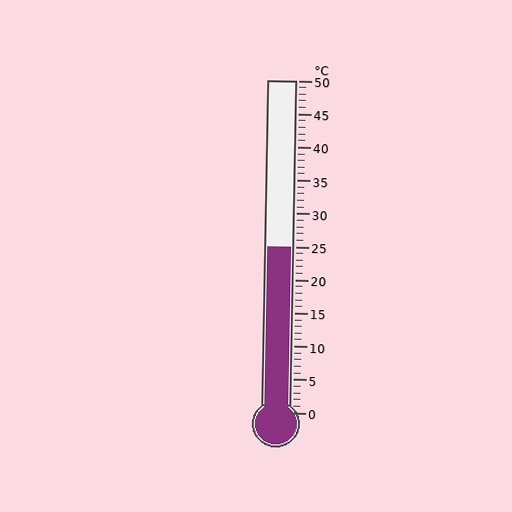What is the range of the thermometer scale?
The thermometer scale ranges from 0°C to 50°C.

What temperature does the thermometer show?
The thermometer shows approximately 25°C.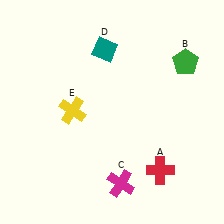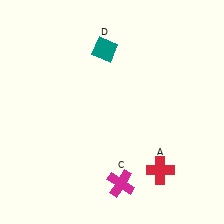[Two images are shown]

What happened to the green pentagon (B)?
The green pentagon (B) was removed in Image 2. It was in the top-right area of Image 1.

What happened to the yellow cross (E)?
The yellow cross (E) was removed in Image 2. It was in the top-left area of Image 1.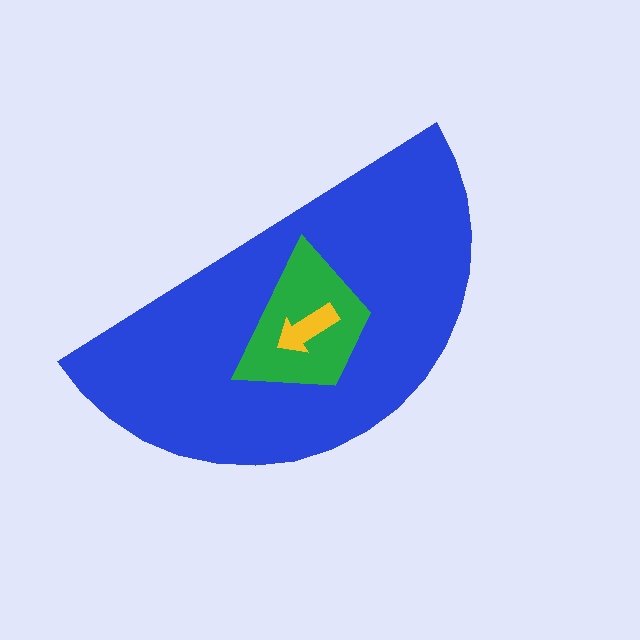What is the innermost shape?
The yellow arrow.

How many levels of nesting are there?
3.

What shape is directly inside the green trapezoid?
The yellow arrow.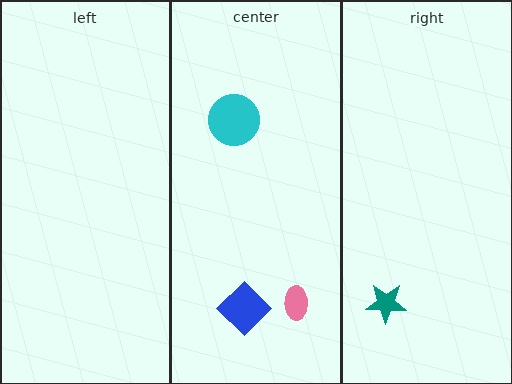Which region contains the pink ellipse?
The center region.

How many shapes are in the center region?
3.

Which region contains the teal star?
The right region.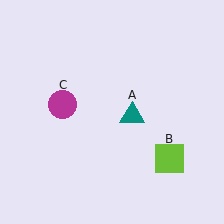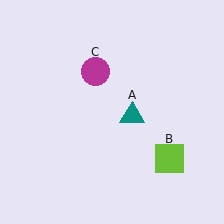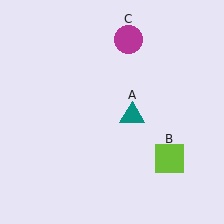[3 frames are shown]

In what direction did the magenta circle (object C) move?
The magenta circle (object C) moved up and to the right.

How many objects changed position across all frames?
1 object changed position: magenta circle (object C).